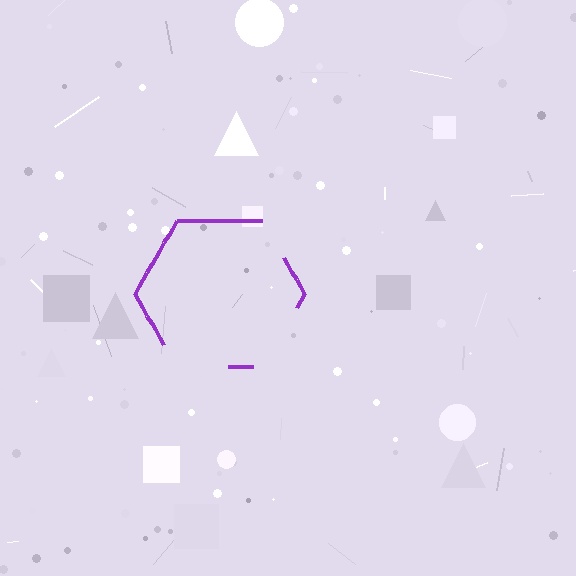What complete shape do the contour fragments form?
The contour fragments form a hexagon.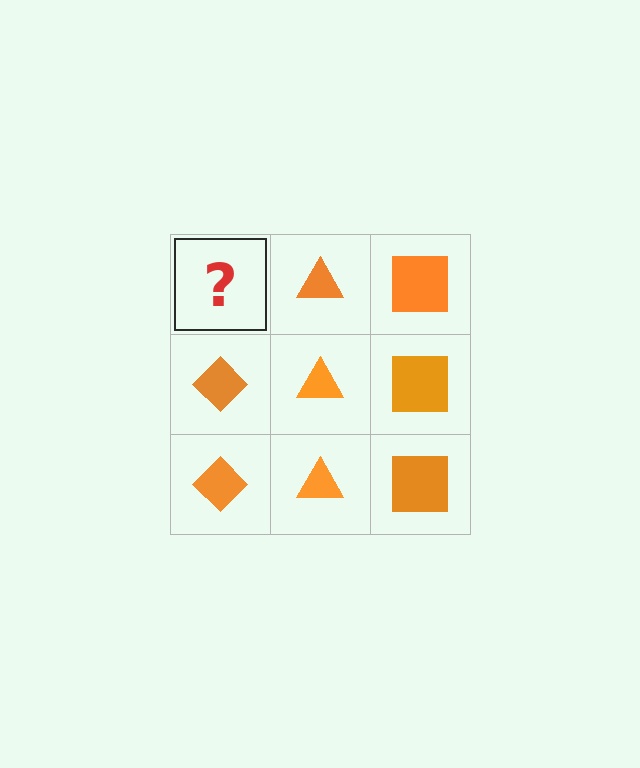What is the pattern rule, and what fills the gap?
The rule is that each column has a consistent shape. The gap should be filled with an orange diamond.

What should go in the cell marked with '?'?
The missing cell should contain an orange diamond.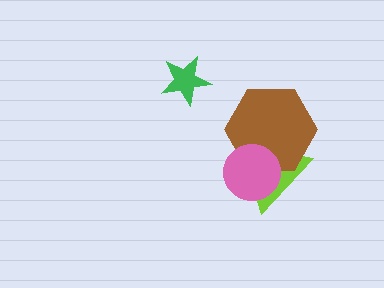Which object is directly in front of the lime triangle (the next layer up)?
The brown hexagon is directly in front of the lime triangle.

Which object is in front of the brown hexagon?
The pink circle is in front of the brown hexagon.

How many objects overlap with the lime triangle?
2 objects overlap with the lime triangle.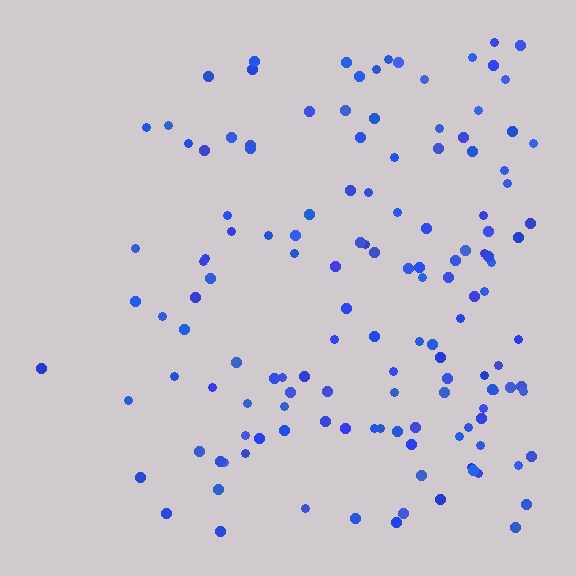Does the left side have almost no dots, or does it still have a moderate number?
Still a moderate number, just noticeably fewer than the right.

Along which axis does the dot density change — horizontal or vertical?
Horizontal.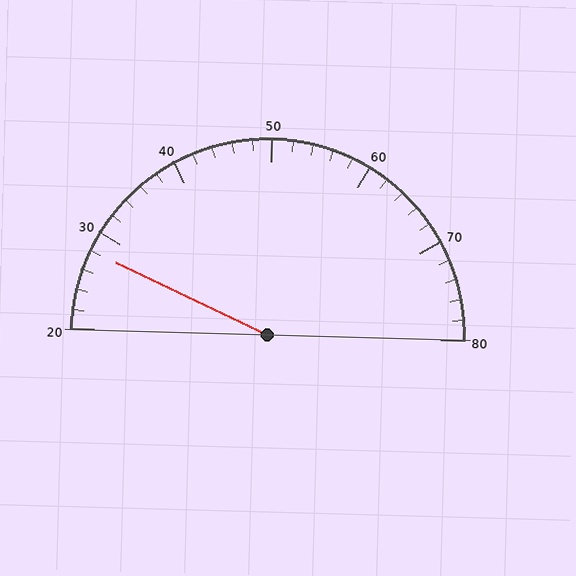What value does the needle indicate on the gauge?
The needle indicates approximately 28.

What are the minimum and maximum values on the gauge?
The gauge ranges from 20 to 80.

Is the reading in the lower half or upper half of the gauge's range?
The reading is in the lower half of the range (20 to 80).